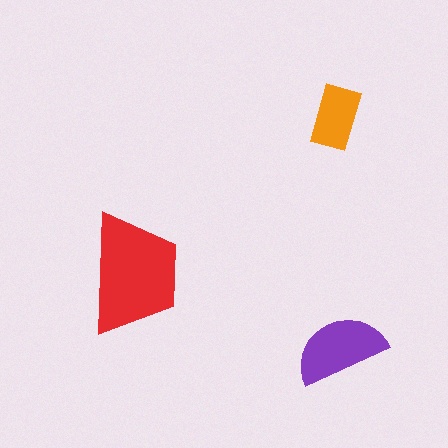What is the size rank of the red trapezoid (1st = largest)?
1st.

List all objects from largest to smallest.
The red trapezoid, the purple semicircle, the orange rectangle.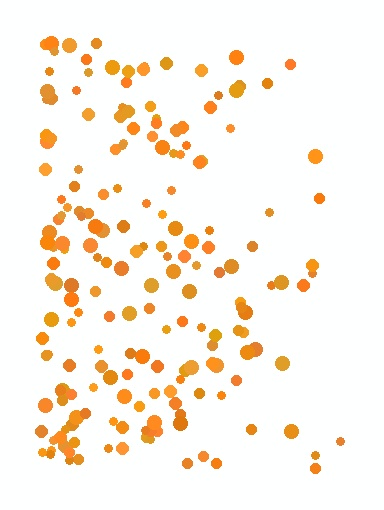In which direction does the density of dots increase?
From right to left, with the left side densest.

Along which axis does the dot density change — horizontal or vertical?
Horizontal.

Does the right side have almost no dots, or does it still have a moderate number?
Still a moderate number, just noticeably fewer than the left.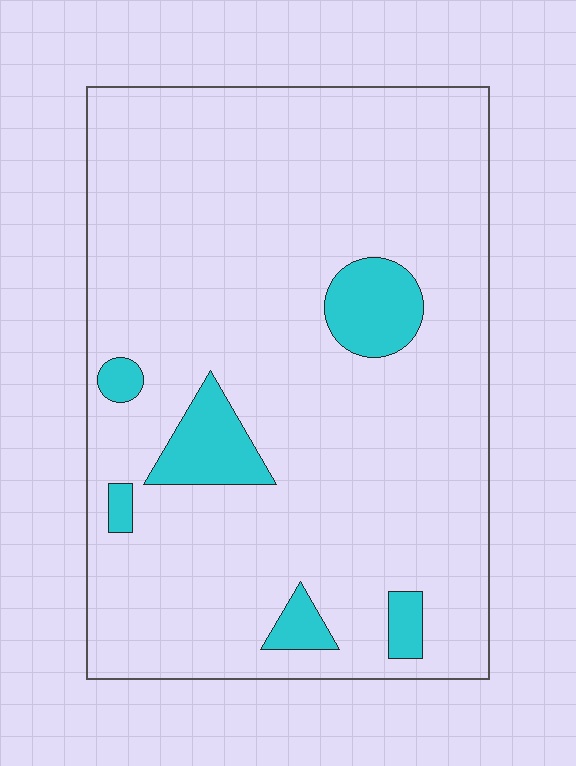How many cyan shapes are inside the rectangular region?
6.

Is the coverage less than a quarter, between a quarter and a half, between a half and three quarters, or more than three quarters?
Less than a quarter.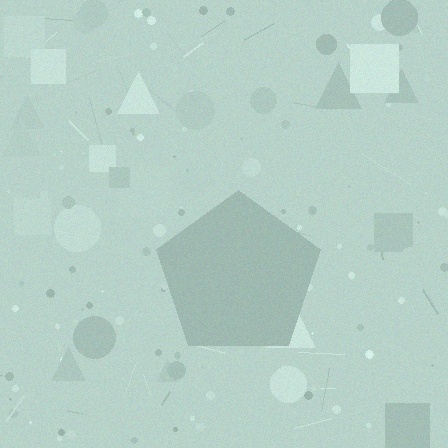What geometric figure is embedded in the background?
A pentagon is embedded in the background.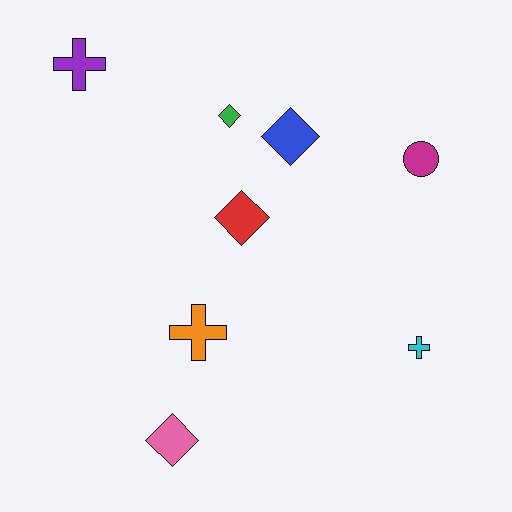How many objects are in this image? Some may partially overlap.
There are 8 objects.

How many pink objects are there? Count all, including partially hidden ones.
There is 1 pink object.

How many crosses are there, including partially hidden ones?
There are 3 crosses.